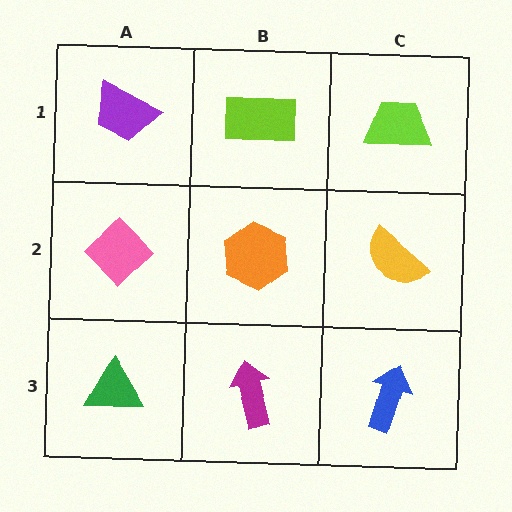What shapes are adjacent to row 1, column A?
A pink diamond (row 2, column A), a lime rectangle (row 1, column B).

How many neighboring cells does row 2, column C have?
3.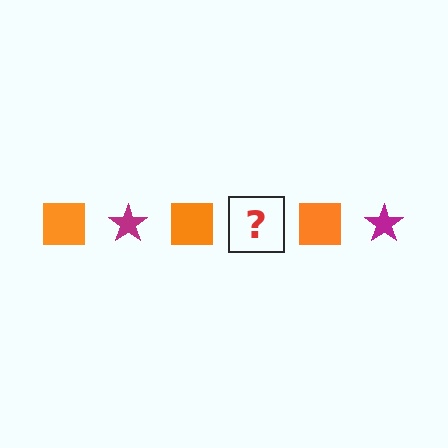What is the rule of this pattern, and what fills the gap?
The rule is that the pattern alternates between orange square and magenta star. The gap should be filled with a magenta star.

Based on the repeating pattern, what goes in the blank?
The blank should be a magenta star.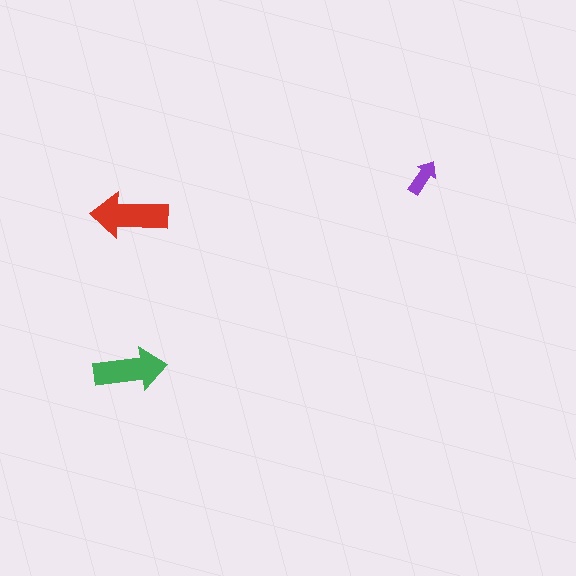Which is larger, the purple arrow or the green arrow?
The green one.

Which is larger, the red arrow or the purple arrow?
The red one.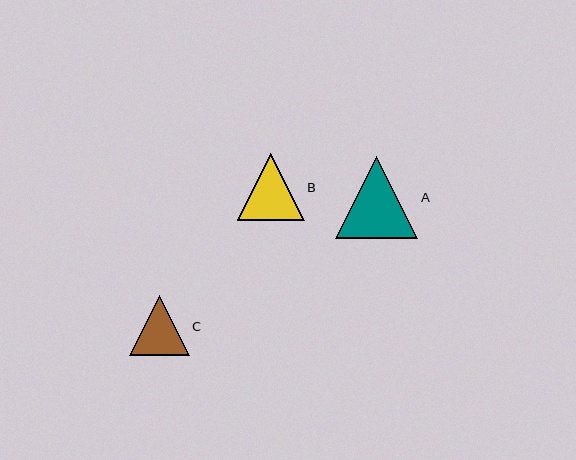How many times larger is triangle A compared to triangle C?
Triangle A is approximately 1.4 times the size of triangle C.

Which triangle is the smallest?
Triangle C is the smallest with a size of approximately 60 pixels.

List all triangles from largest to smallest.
From largest to smallest: A, B, C.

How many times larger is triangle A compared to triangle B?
Triangle A is approximately 1.2 times the size of triangle B.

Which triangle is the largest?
Triangle A is the largest with a size of approximately 82 pixels.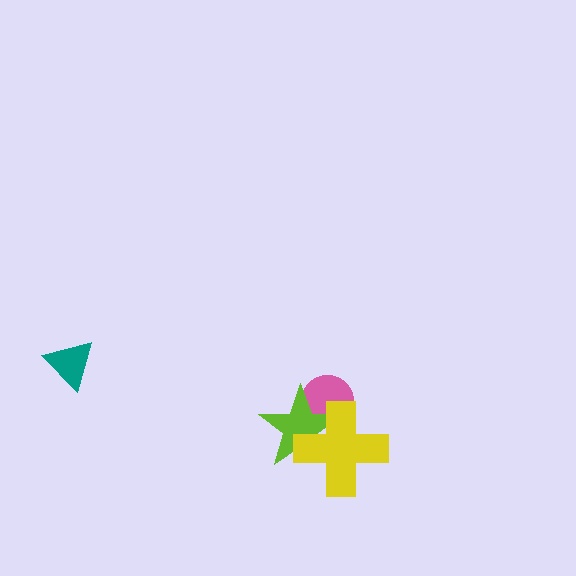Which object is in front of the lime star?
The yellow cross is in front of the lime star.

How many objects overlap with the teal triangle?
0 objects overlap with the teal triangle.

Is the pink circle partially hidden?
Yes, it is partially covered by another shape.